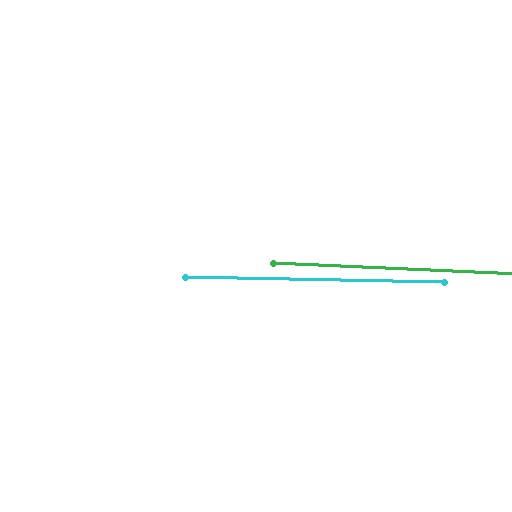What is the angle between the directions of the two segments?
Approximately 2 degrees.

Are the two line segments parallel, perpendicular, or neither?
Parallel — their directions differ by only 1.6°.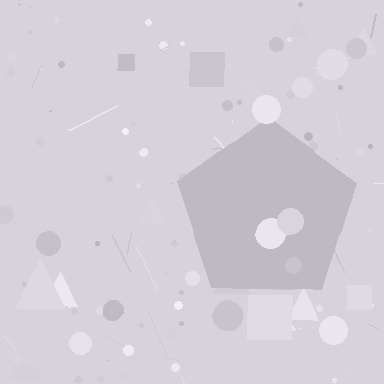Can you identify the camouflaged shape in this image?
The camouflaged shape is a pentagon.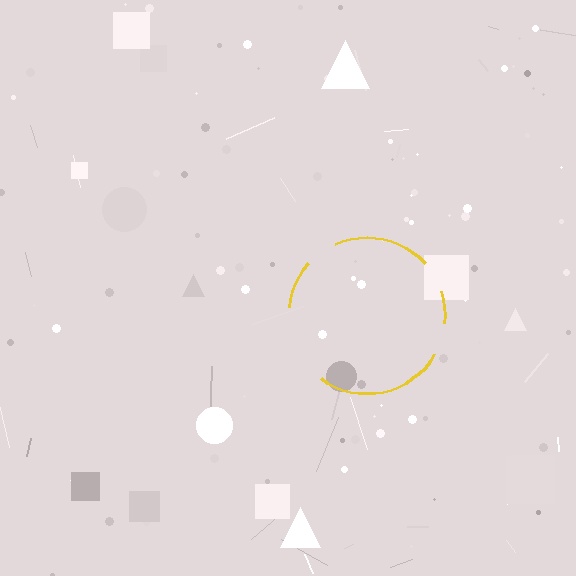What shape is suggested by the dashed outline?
The dashed outline suggests a circle.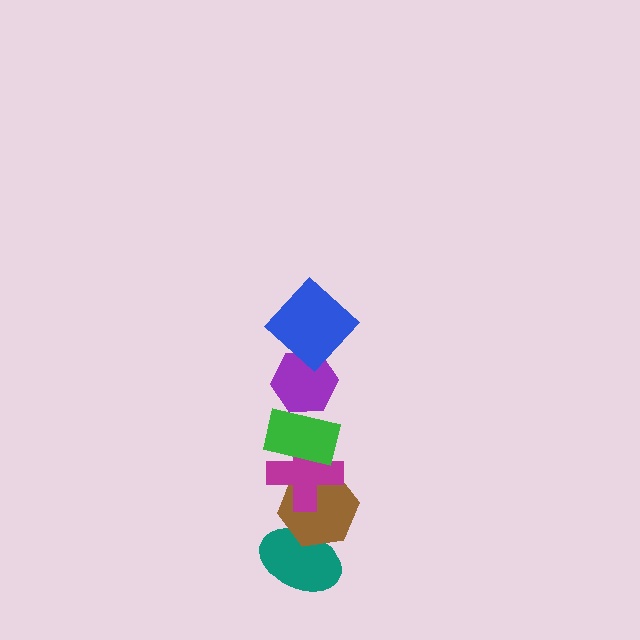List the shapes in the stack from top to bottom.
From top to bottom: the blue diamond, the purple hexagon, the green rectangle, the magenta cross, the brown hexagon, the teal ellipse.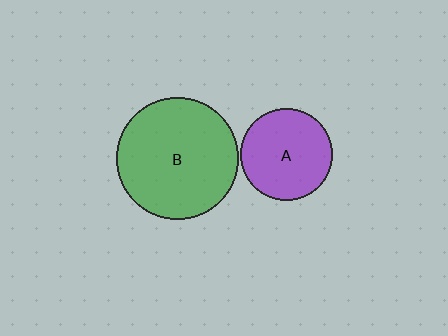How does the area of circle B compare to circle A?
Approximately 1.8 times.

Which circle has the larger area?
Circle B (green).